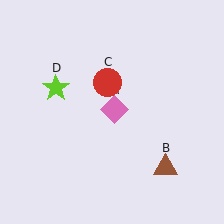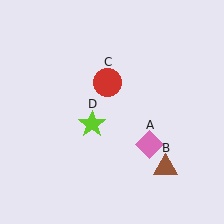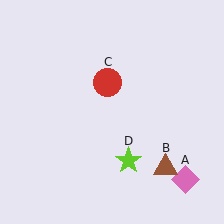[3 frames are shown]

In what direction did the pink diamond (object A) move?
The pink diamond (object A) moved down and to the right.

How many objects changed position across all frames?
2 objects changed position: pink diamond (object A), lime star (object D).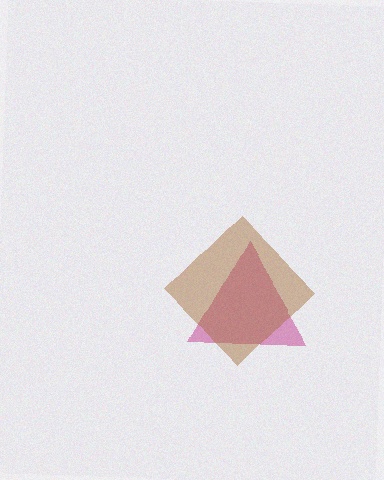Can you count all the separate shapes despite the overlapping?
Yes, there are 2 separate shapes.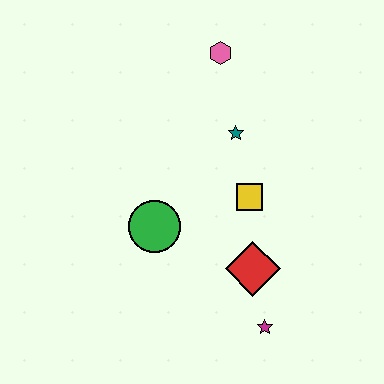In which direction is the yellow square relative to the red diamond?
The yellow square is above the red diamond.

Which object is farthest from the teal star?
The magenta star is farthest from the teal star.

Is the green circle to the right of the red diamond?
No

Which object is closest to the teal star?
The yellow square is closest to the teal star.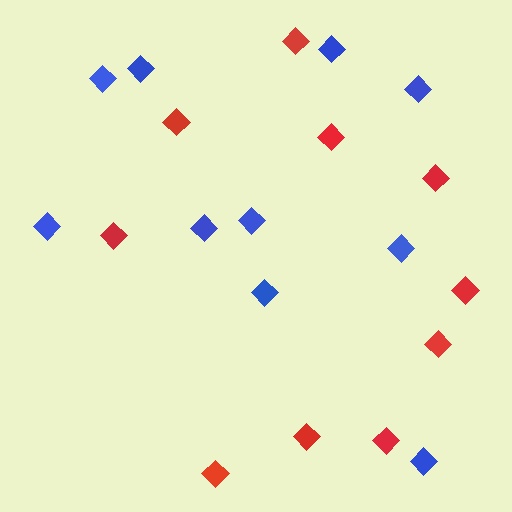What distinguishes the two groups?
There are 2 groups: one group of blue diamonds (10) and one group of red diamonds (10).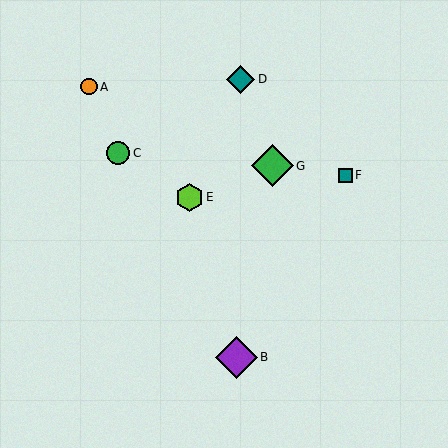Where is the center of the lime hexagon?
The center of the lime hexagon is at (189, 197).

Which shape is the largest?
The purple diamond (labeled B) is the largest.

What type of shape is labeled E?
Shape E is a lime hexagon.